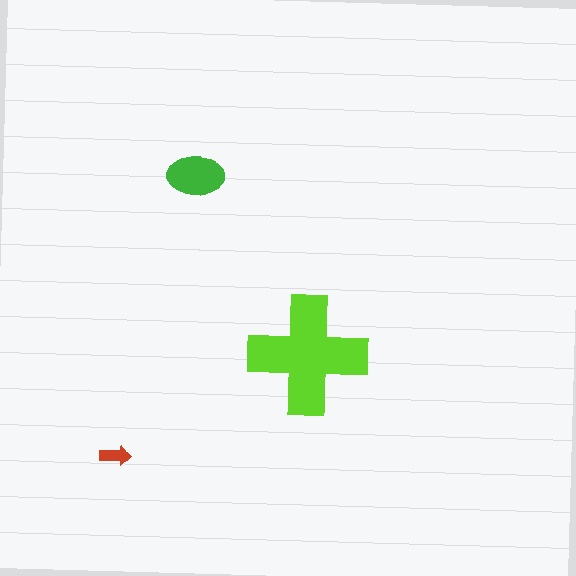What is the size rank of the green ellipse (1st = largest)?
2nd.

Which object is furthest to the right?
The lime cross is rightmost.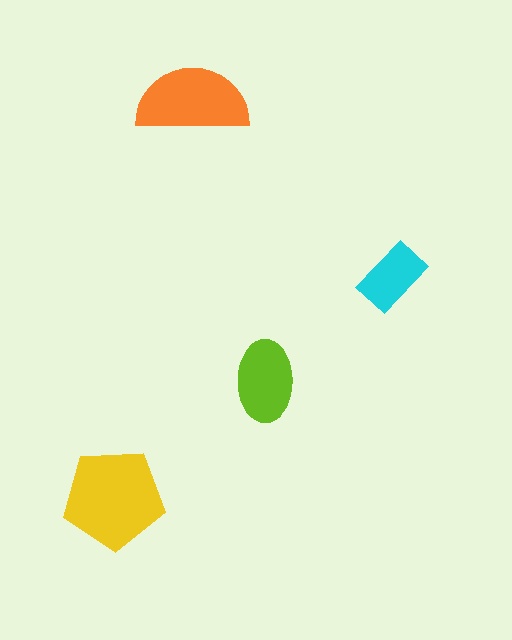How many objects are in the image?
There are 4 objects in the image.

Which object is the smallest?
The cyan rectangle.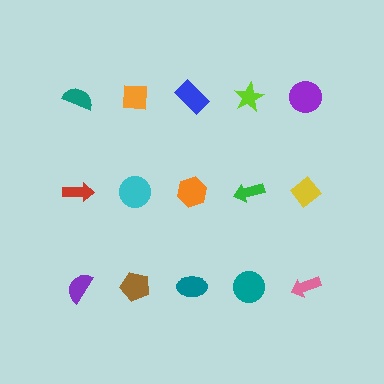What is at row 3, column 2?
A brown pentagon.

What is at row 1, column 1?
A teal semicircle.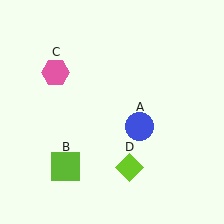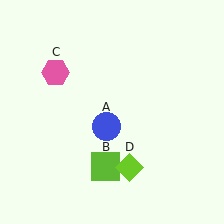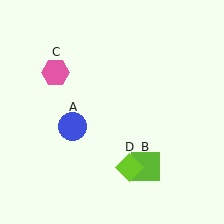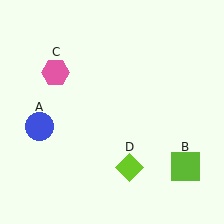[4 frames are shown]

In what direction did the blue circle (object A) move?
The blue circle (object A) moved left.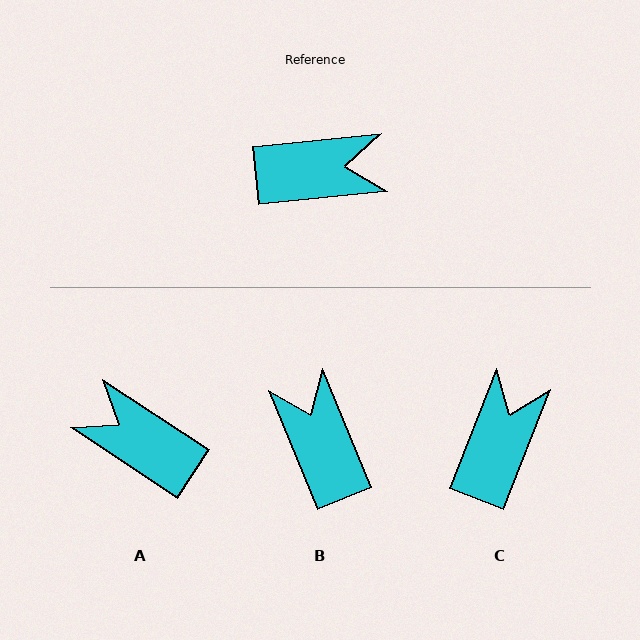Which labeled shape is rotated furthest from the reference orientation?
A, about 141 degrees away.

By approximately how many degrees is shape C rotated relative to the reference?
Approximately 63 degrees counter-clockwise.